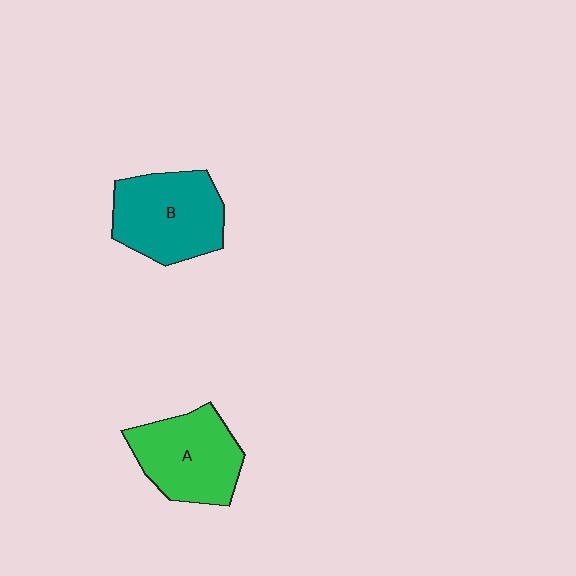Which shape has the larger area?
Shape B (teal).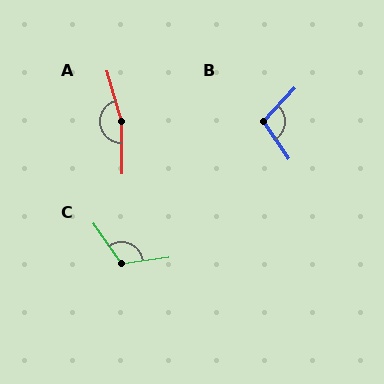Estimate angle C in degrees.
Approximately 117 degrees.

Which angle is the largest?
A, at approximately 164 degrees.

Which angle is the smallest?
B, at approximately 103 degrees.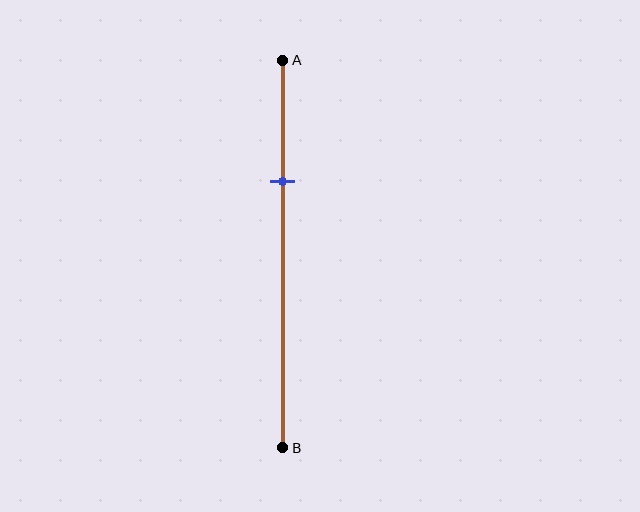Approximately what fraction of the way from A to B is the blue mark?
The blue mark is approximately 30% of the way from A to B.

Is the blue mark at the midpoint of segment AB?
No, the mark is at about 30% from A, not at the 50% midpoint.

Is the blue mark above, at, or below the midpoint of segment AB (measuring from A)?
The blue mark is above the midpoint of segment AB.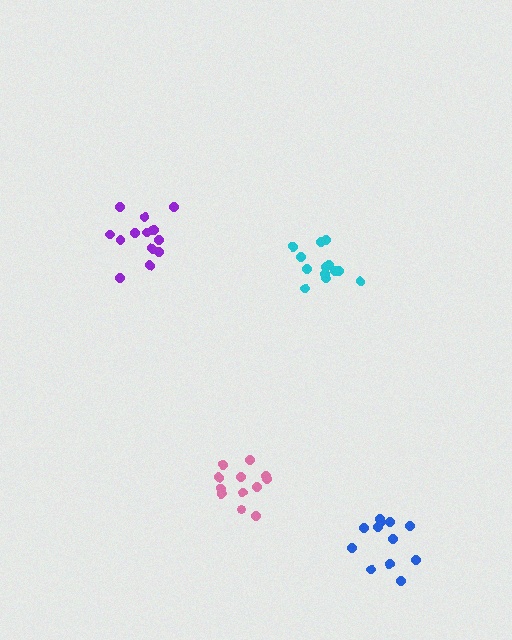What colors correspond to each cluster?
The clusters are colored: purple, cyan, blue, pink.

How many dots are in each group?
Group 1: 13 dots, Group 2: 14 dots, Group 3: 12 dots, Group 4: 12 dots (51 total).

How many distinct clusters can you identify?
There are 4 distinct clusters.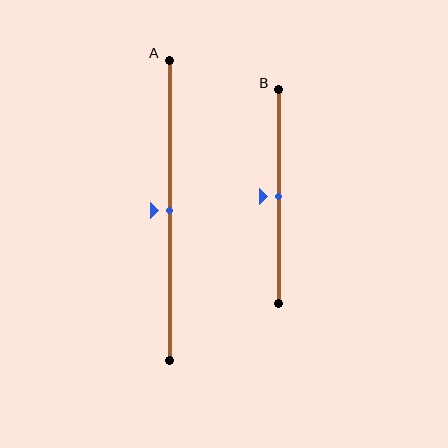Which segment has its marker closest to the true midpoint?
Segment A has its marker closest to the true midpoint.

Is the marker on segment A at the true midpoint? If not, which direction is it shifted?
Yes, the marker on segment A is at the true midpoint.